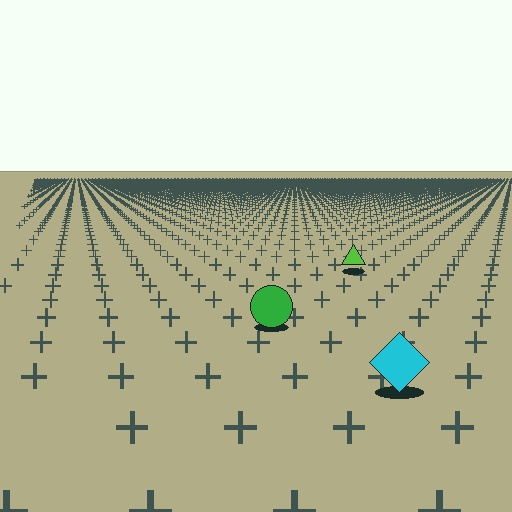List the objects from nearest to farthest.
From nearest to farthest: the cyan diamond, the green circle, the lime triangle.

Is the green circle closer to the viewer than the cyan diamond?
No. The cyan diamond is closer — you can tell from the texture gradient: the ground texture is coarser near it.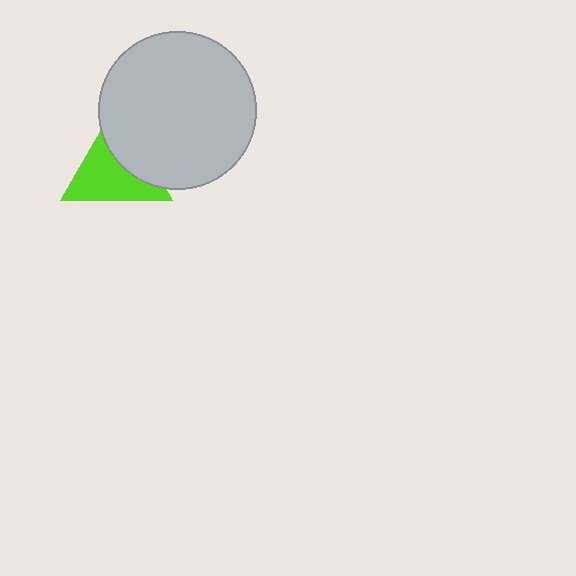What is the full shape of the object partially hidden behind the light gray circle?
The partially hidden object is a lime triangle.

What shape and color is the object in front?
The object in front is a light gray circle.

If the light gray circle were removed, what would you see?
You would see the complete lime triangle.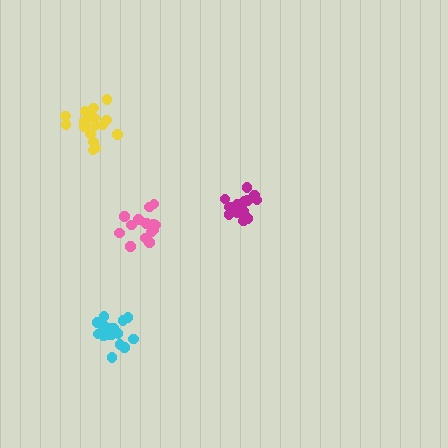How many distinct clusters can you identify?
There are 4 distinct clusters.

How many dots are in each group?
Group 1: 19 dots, Group 2: 15 dots, Group 3: 20 dots, Group 4: 16 dots (70 total).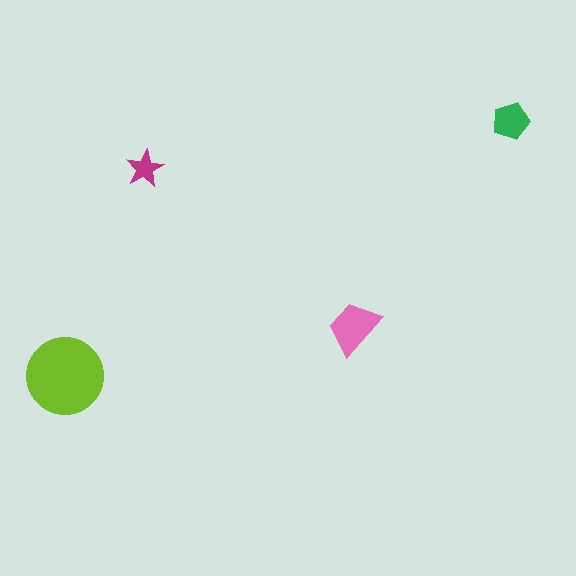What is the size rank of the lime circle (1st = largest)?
1st.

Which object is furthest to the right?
The green pentagon is rightmost.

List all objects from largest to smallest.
The lime circle, the pink trapezoid, the green pentagon, the magenta star.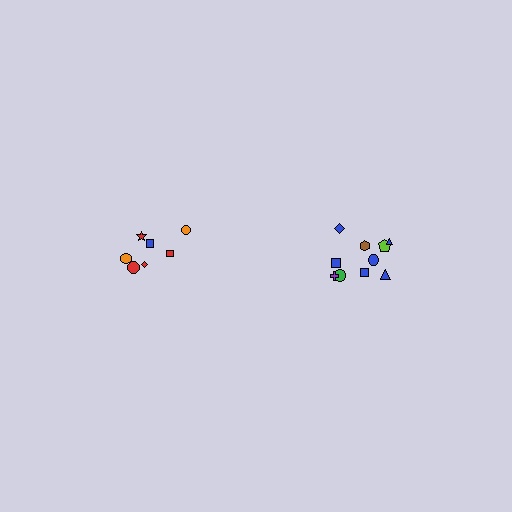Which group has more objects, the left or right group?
The right group.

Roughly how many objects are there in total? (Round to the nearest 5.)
Roughly 15 objects in total.